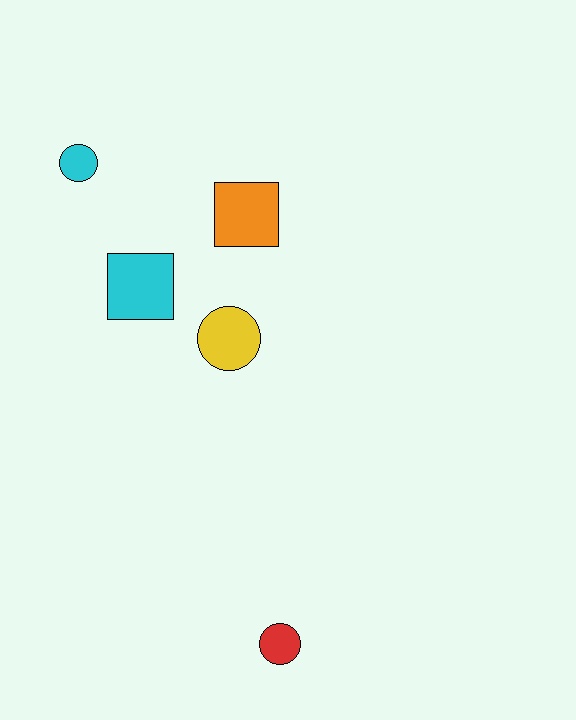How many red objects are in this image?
There is 1 red object.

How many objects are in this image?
There are 5 objects.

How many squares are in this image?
There are 2 squares.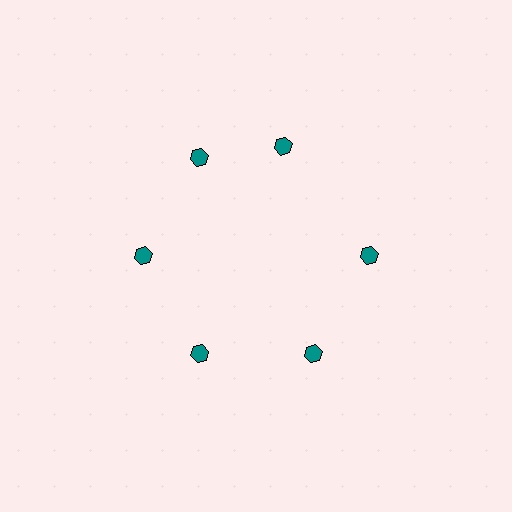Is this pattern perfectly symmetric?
No. The 6 teal hexagons are arranged in a ring, but one element near the 1 o'clock position is rotated out of alignment along the ring, breaking the 6-fold rotational symmetry.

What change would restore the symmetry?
The symmetry would be restored by rotating it back into even spacing with its neighbors so that all 6 hexagons sit at equal angles and equal distance from the center.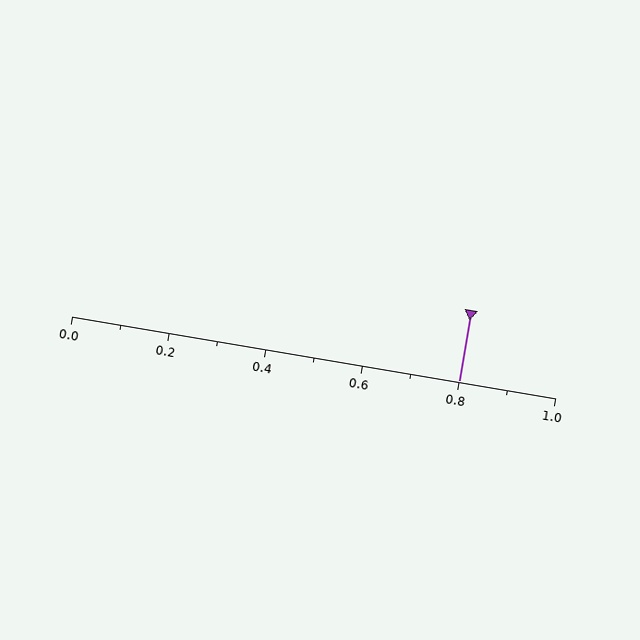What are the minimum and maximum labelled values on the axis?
The axis runs from 0.0 to 1.0.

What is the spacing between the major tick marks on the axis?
The major ticks are spaced 0.2 apart.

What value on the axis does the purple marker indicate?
The marker indicates approximately 0.8.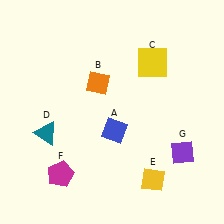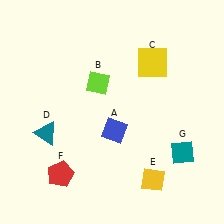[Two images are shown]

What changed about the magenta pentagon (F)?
In Image 1, F is magenta. In Image 2, it changed to red.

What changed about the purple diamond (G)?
In Image 1, G is purple. In Image 2, it changed to teal.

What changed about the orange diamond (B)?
In Image 1, B is orange. In Image 2, it changed to lime.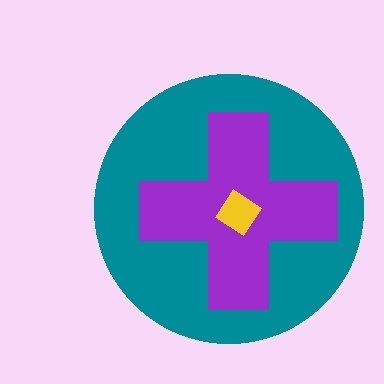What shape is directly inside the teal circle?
The purple cross.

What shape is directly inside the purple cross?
The yellow diamond.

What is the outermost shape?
The teal circle.